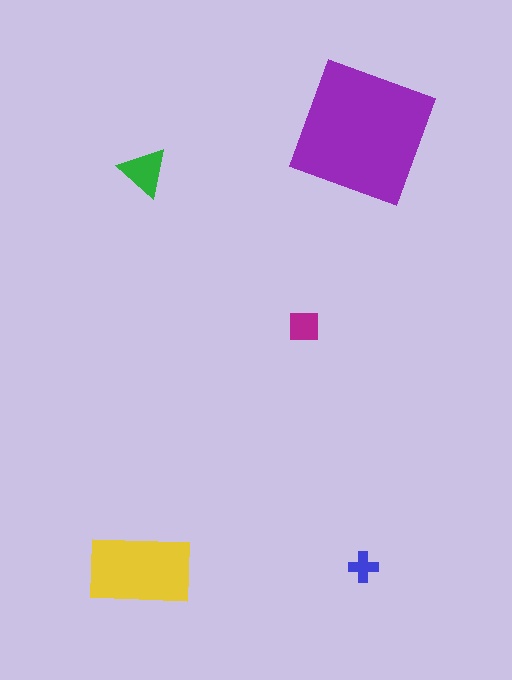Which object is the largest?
The purple square.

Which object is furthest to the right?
The blue cross is rightmost.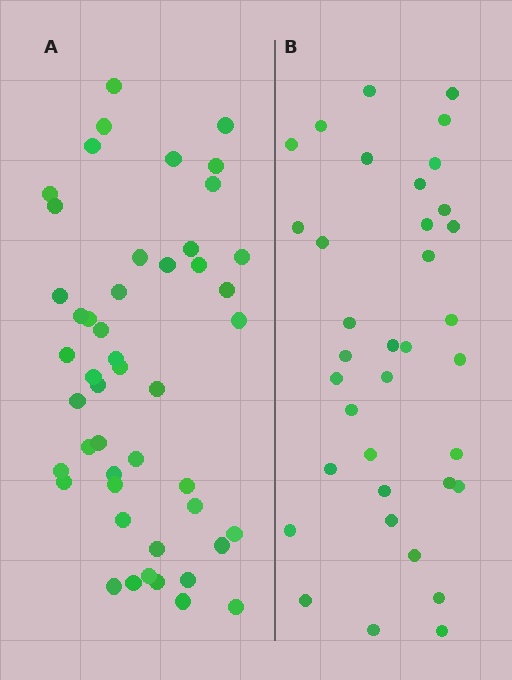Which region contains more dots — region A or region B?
Region A (the left region) has more dots.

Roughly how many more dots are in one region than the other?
Region A has roughly 12 or so more dots than region B.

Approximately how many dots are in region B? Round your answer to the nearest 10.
About 40 dots. (The exact count is 36, which rounds to 40.)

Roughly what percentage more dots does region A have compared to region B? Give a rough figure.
About 35% more.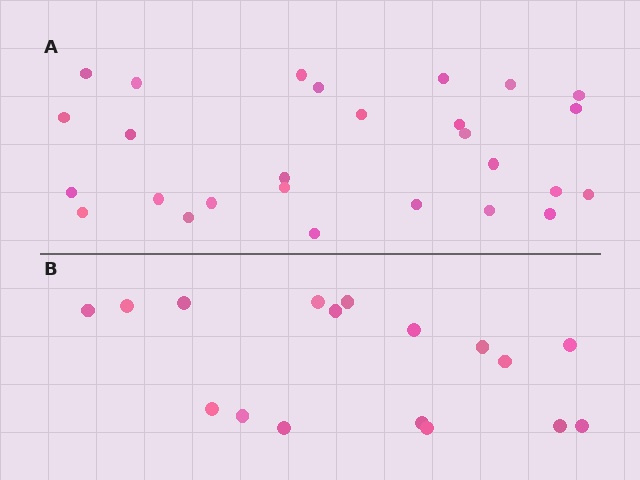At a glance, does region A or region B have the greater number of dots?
Region A (the top region) has more dots.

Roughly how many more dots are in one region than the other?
Region A has roughly 10 or so more dots than region B.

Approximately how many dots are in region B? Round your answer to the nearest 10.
About 20 dots. (The exact count is 17, which rounds to 20.)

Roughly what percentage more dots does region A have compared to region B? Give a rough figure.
About 60% more.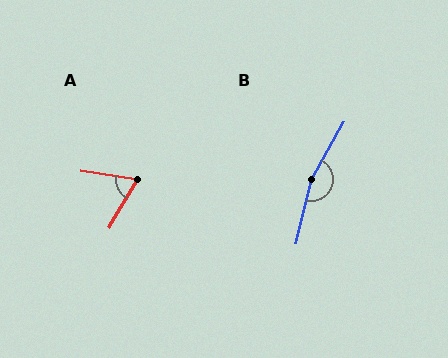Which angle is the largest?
B, at approximately 163 degrees.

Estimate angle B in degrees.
Approximately 163 degrees.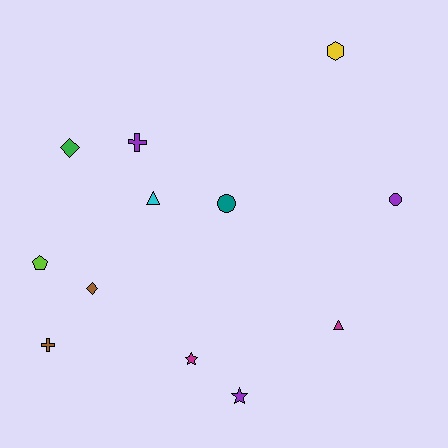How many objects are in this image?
There are 12 objects.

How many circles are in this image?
There are 2 circles.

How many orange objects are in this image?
There are no orange objects.